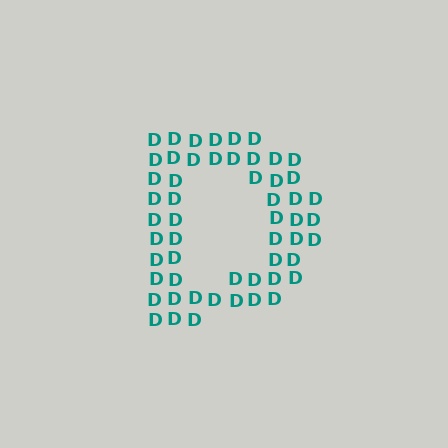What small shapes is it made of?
It is made of small letter D's.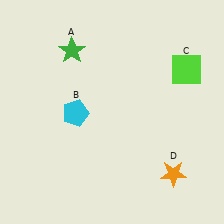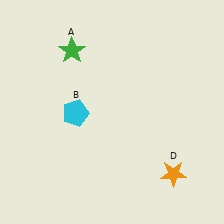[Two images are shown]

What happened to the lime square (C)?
The lime square (C) was removed in Image 2. It was in the top-right area of Image 1.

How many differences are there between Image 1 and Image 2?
There is 1 difference between the two images.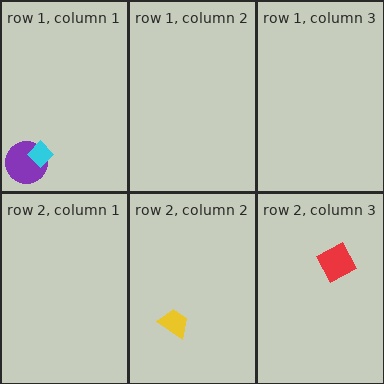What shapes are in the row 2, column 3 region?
The red square.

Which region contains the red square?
The row 2, column 3 region.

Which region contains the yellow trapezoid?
The row 2, column 2 region.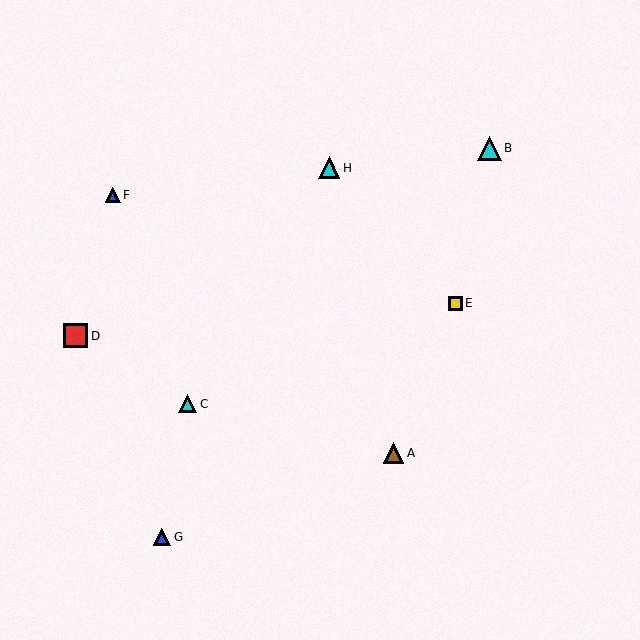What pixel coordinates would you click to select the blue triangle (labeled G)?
Click at (162, 537) to select the blue triangle G.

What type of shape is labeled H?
Shape H is a cyan triangle.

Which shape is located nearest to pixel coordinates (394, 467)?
The brown triangle (labeled A) at (393, 453) is nearest to that location.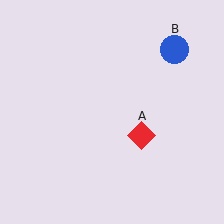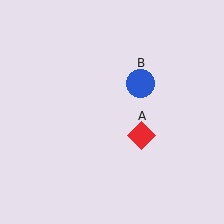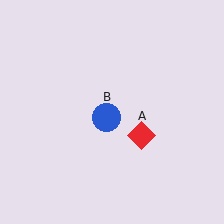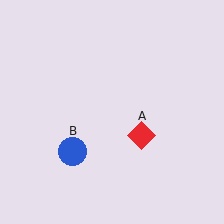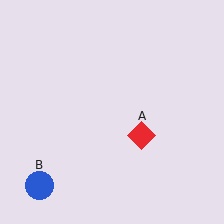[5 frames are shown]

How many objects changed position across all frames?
1 object changed position: blue circle (object B).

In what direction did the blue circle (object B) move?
The blue circle (object B) moved down and to the left.